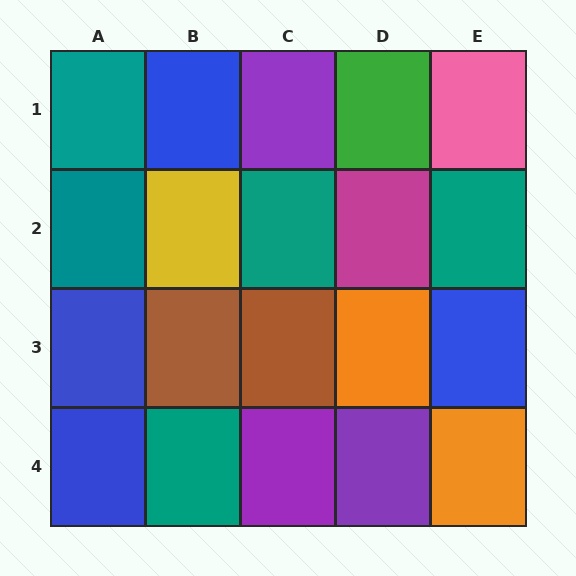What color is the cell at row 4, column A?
Blue.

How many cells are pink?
1 cell is pink.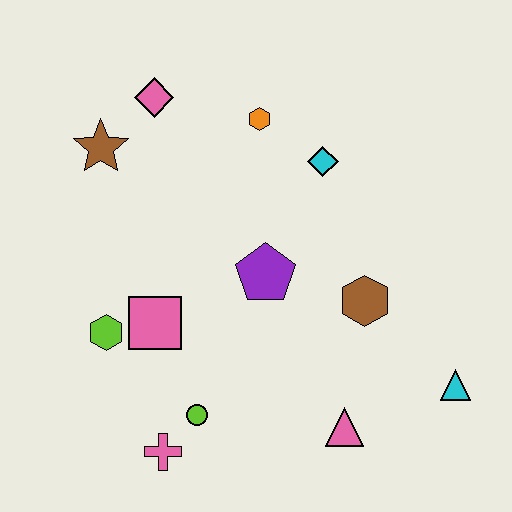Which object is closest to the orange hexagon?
The cyan diamond is closest to the orange hexagon.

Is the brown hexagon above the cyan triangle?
Yes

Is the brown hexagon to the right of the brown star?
Yes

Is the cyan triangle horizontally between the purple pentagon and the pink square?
No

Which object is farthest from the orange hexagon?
The pink cross is farthest from the orange hexagon.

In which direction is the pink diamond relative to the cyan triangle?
The pink diamond is to the left of the cyan triangle.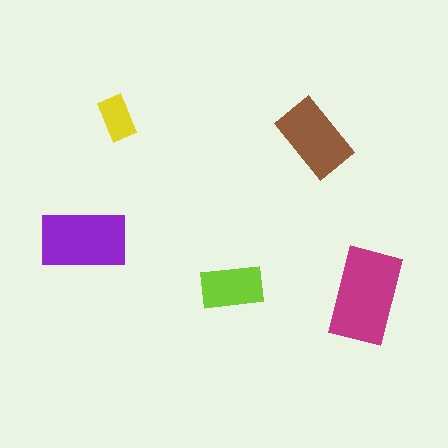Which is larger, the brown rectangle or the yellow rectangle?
The brown one.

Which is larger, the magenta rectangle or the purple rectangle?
The magenta one.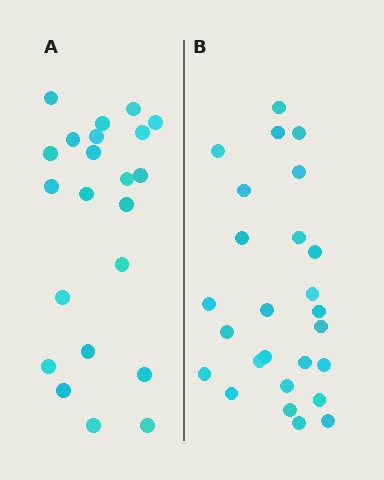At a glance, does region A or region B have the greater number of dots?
Region B (the right region) has more dots.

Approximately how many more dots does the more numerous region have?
Region B has about 4 more dots than region A.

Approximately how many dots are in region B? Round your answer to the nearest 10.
About 30 dots. (The exact count is 26, which rounds to 30.)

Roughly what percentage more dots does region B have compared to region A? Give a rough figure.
About 20% more.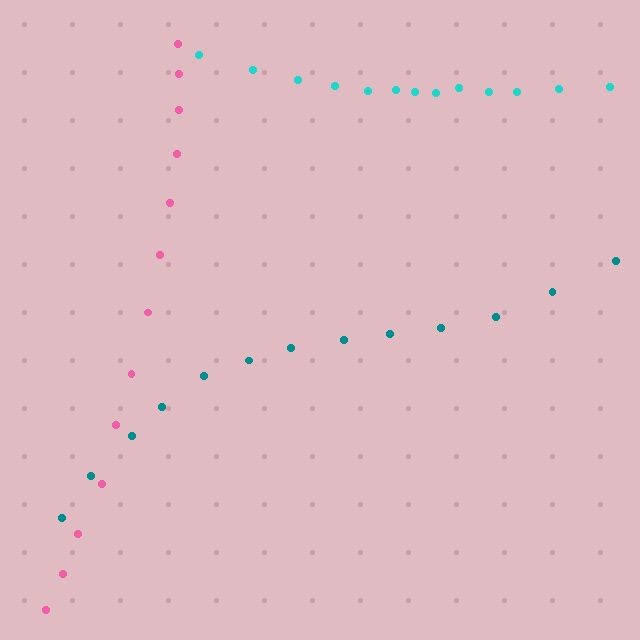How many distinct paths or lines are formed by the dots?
There are 3 distinct paths.